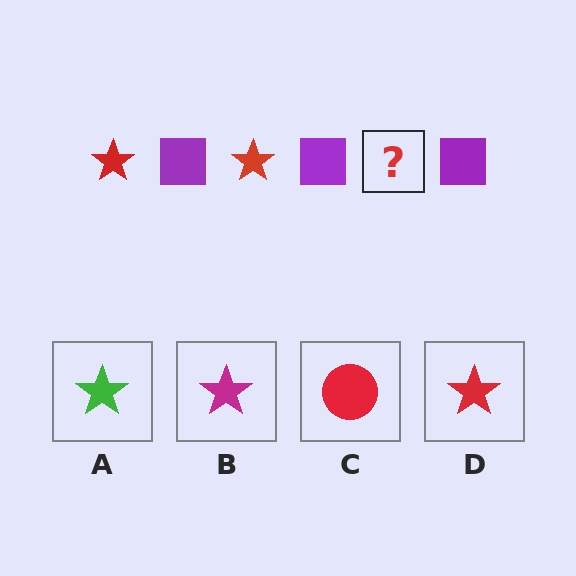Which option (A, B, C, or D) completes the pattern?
D.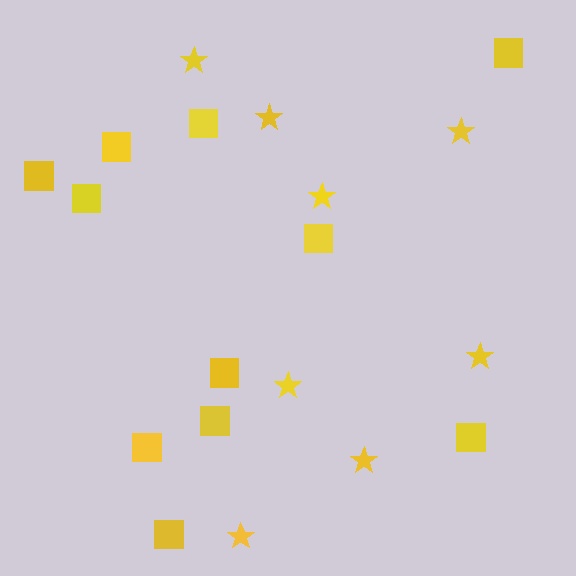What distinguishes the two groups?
There are 2 groups: one group of squares (11) and one group of stars (8).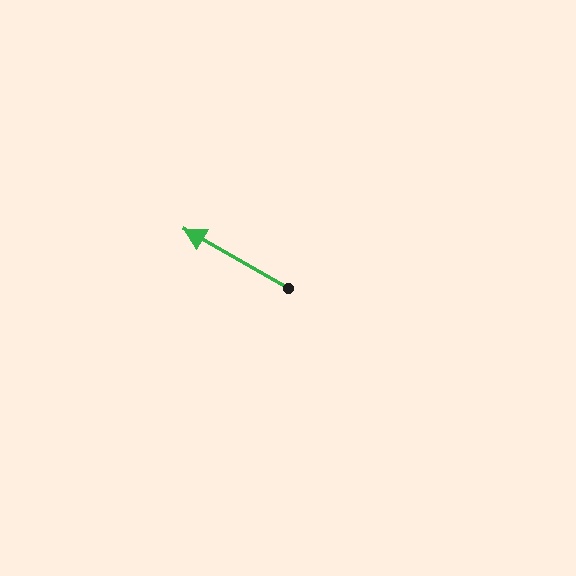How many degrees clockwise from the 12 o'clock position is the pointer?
Approximately 300 degrees.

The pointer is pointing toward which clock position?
Roughly 10 o'clock.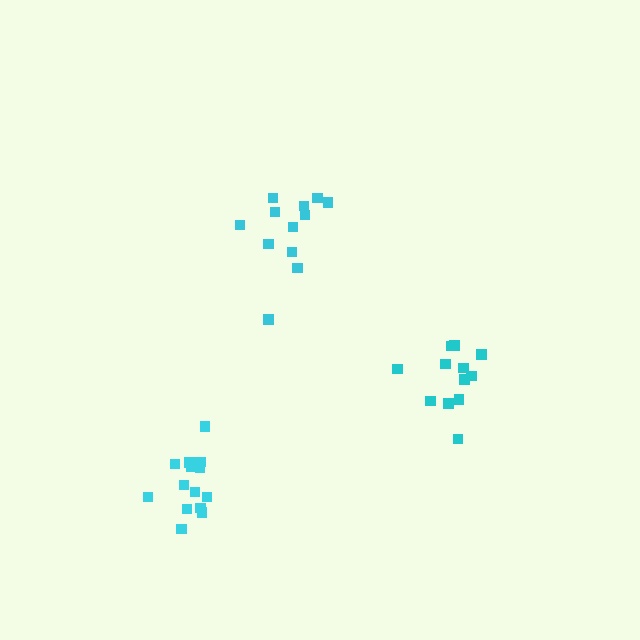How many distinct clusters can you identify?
There are 3 distinct clusters.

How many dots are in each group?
Group 1: 14 dots, Group 2: 12 dots, Group 3: 12 dots (38 total).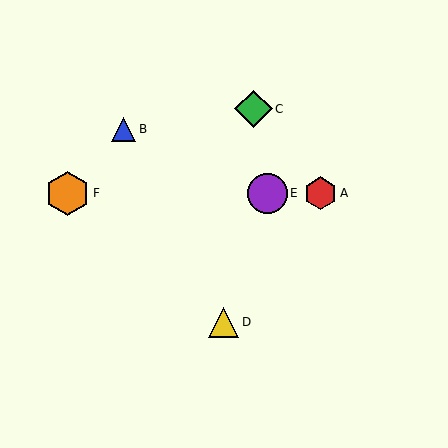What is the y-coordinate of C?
Object C is at y≈109.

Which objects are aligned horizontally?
Objects A, E, F are aligned horizontally.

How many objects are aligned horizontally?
3 objects (A, E, F) are aligned horizontally.